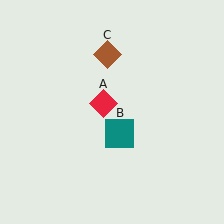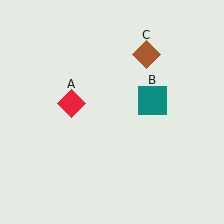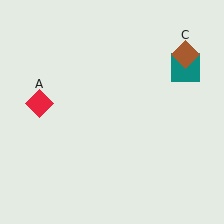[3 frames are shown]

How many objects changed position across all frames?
3 objects changed position: red diamond (object A), teal square (object B), brown diamond (object C).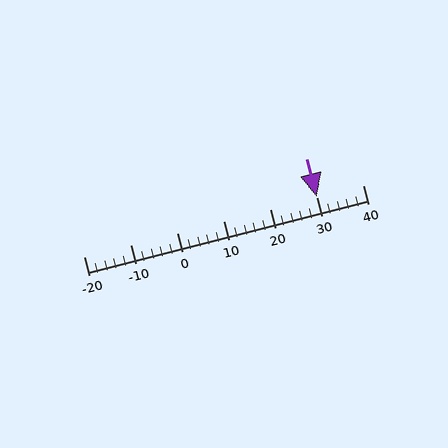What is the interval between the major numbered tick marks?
The major tick marks are spaced 10 units apart.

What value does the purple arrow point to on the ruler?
The purple arrow points to approximately 30.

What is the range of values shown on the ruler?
The ruler shows values from -20 to 40.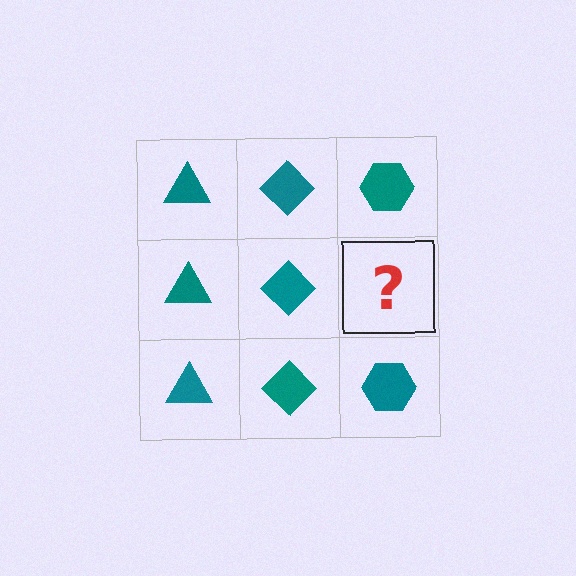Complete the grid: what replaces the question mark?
The question mark should be replaced with a teal hexagon.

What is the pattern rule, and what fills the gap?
The rule is that each column has a consistent shape. The gap should be filled with a teal hexagon.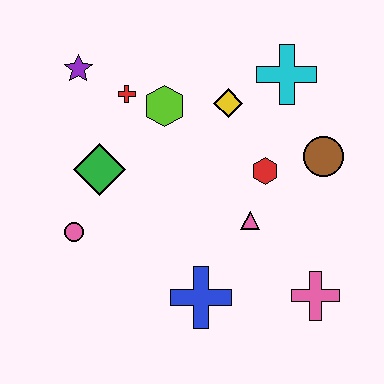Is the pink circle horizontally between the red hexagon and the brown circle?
No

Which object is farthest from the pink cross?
The purple star is farthest from the pink cross.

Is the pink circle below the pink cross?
No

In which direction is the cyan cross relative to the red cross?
The cyan cross is to the right of the red cross.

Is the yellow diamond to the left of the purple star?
No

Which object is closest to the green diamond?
The pink circle is closest to the green diamond.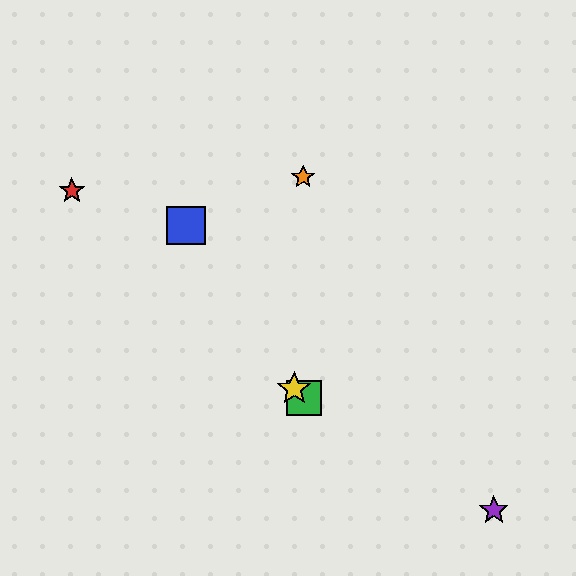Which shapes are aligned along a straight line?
The red star, the green square, the yellow star are aligned along a straight line.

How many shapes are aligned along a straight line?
3 shapes (the red star, the green square, the yellow star) are aligned along a straight line.